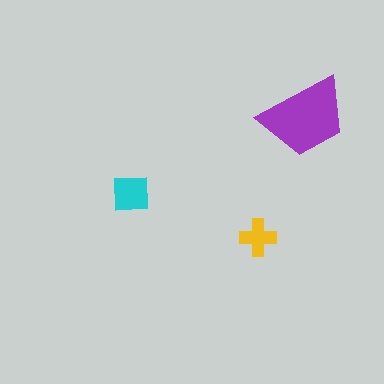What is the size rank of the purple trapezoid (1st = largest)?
1st.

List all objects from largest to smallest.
The purple trapezoid, the cyan square, the yellow cross.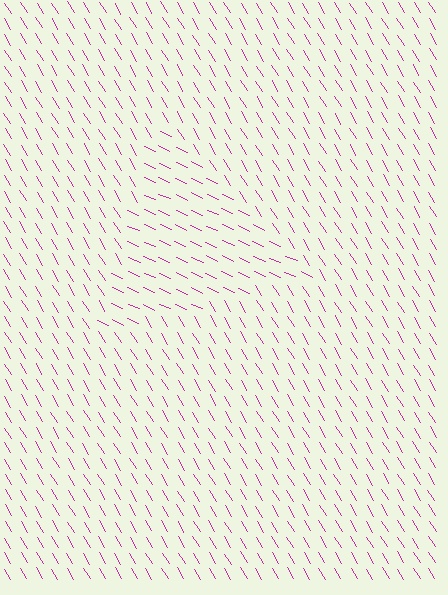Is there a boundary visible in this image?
Yes, there is a texture boundary formed by a change in line orientation.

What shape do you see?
I see a triangle.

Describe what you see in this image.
The image is filled with small magenta line segments. A triangle region in the image has lines oriented differently from the surrounding lines, creating a visible texture boundary.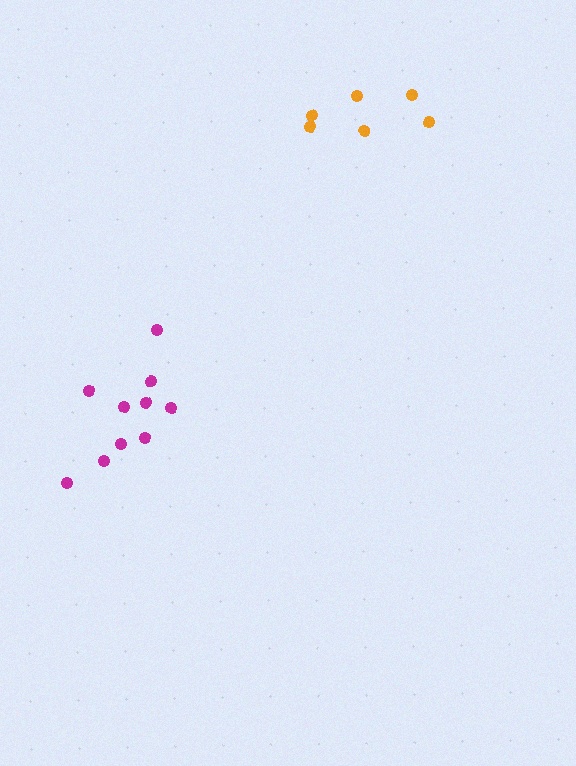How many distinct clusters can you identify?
There are 2 distinct clusters.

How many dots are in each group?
Group 1: 6 dots, Group 2: 10 dots (16 total).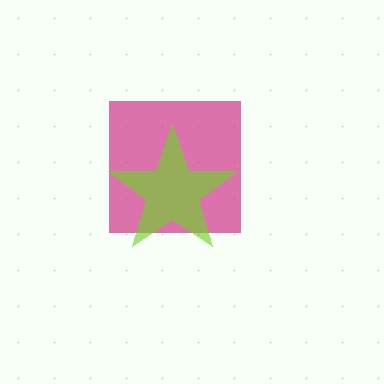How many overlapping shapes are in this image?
There are 2 overlapping shapes in the image.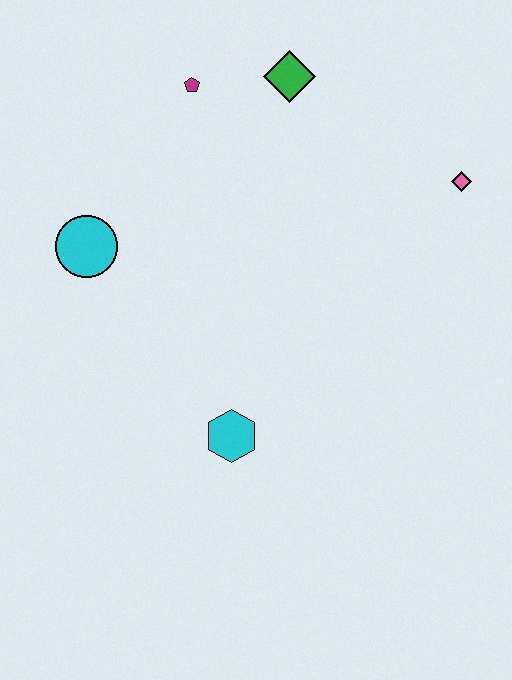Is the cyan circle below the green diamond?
Yes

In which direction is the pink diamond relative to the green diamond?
The pink diamond is to the right of the green diamond.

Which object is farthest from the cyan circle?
The pink diamond is farthest from the cyan circle.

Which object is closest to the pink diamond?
The green diamond is closest to the pink diamond.